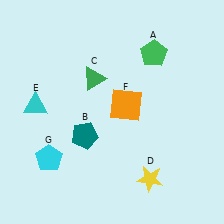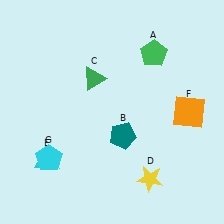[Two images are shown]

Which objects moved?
The objects that moved are: the teal pentagon (B), the cyan triangle (E), the orange square (F).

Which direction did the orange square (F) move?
The orange square (F) moved right.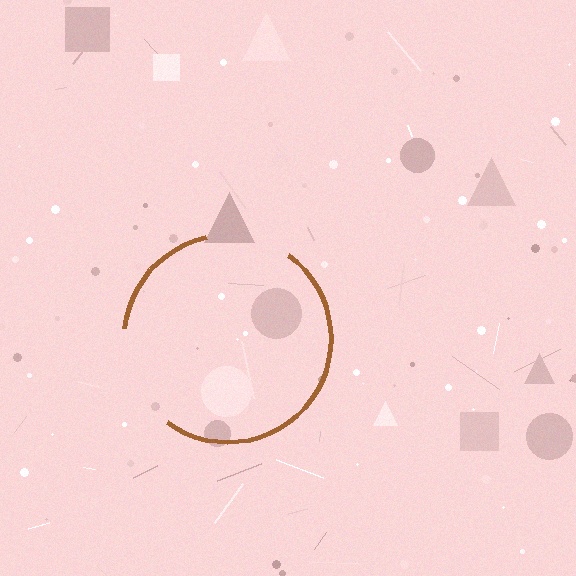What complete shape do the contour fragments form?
The contour fragments form a circle.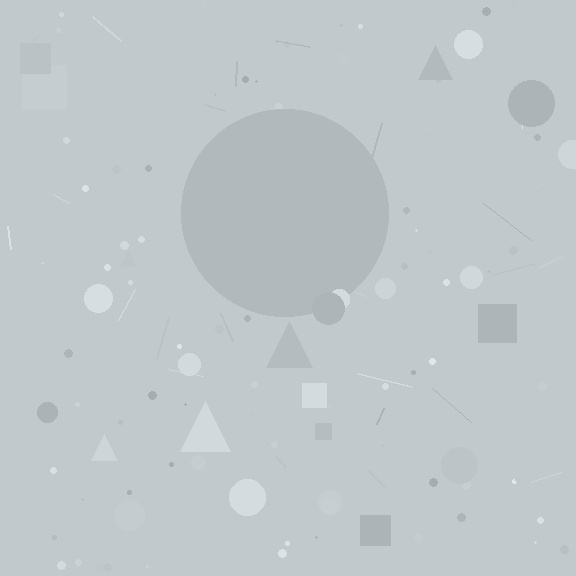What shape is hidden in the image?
A circle is hidden in the image.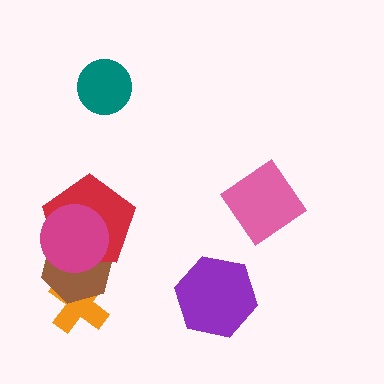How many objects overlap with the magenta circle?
2 objects overlap with the magenta circle.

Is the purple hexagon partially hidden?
No, no other shape covers it.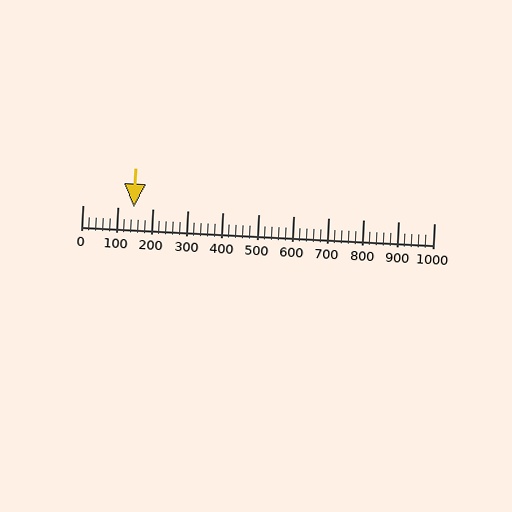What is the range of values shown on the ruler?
The ruler shows values from 0 to 1000.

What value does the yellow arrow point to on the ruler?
The yellow arrow points to approximately 147.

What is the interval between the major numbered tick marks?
The major tick marks are spaced 100 units apart.